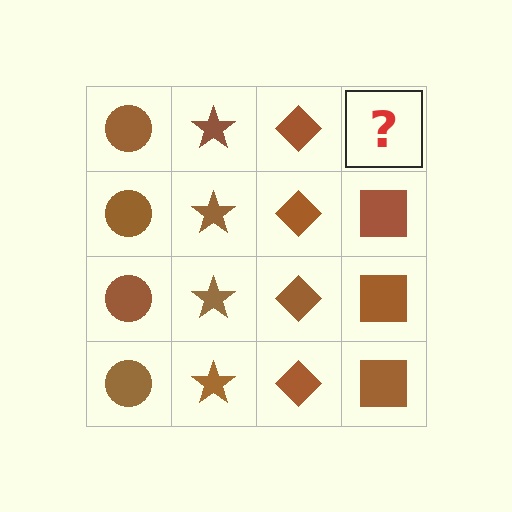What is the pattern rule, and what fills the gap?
The rule is that each column has a consistent shape. The gap should be filled with a brown square.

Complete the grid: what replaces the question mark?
The question mark should be replaced with a brown square.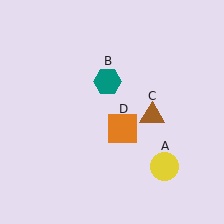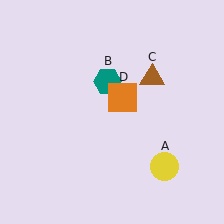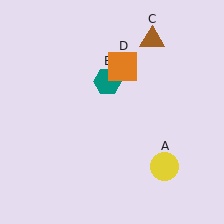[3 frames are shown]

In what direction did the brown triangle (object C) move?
The brown triangle (object C) moved up.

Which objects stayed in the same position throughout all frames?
Yellow circle (object A) and teal hexagon (object B) remained stationary.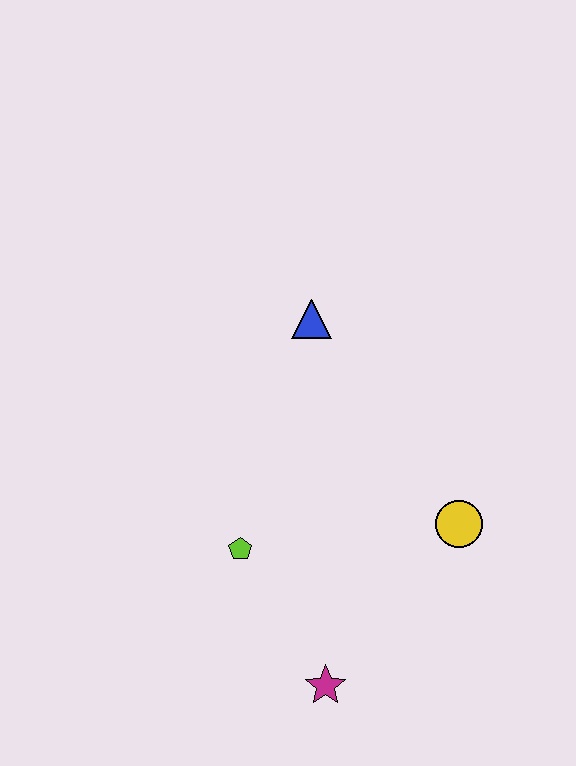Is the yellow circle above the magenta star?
Yes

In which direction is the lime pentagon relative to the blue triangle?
The lime pentagon is below the blue triangle.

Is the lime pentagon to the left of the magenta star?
Yes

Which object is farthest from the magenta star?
The blue triangle is farthest from the magenta star.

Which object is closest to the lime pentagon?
The magenta star is closest to the lime pentagon.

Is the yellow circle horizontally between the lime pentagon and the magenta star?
No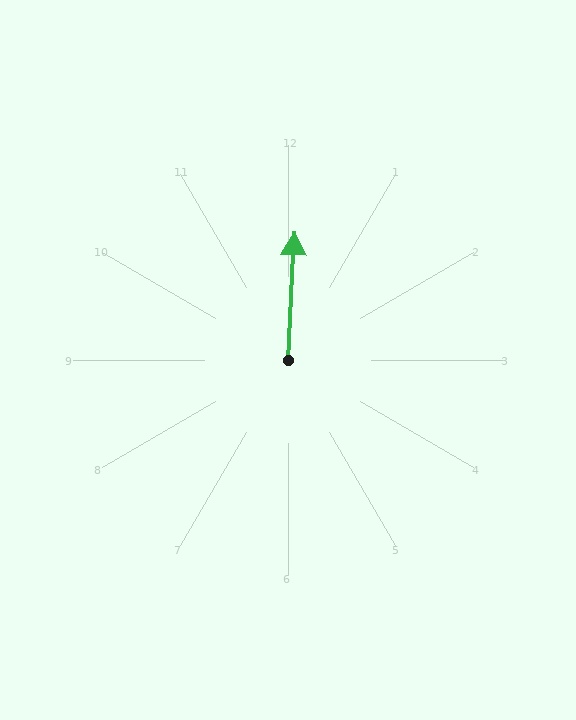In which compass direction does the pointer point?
North.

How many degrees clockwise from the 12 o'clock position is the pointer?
Approximately 3 degrees.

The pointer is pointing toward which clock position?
Roughly 12 o'clock.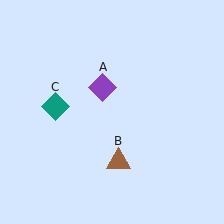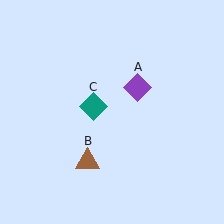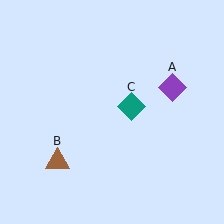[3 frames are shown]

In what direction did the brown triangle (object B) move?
The brown triangle (object B) moved left.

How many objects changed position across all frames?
3 objects changed position: purple diamond (object A), brown triangle (object B), teal diamond (object C).